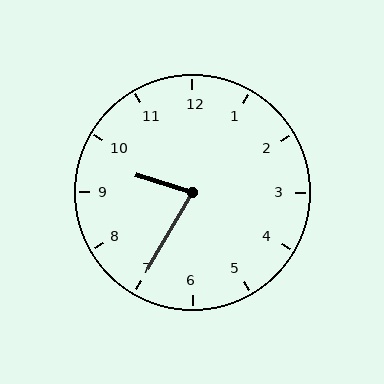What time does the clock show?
9:35.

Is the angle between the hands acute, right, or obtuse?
It is acute.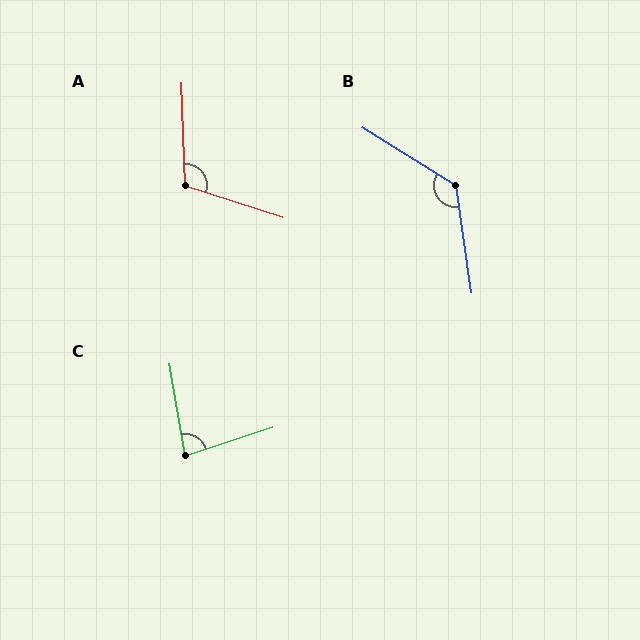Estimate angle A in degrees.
Approximately 110 degrees.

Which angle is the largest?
B, at approximately 130 degrees.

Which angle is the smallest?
C, at approximately 81 degrees.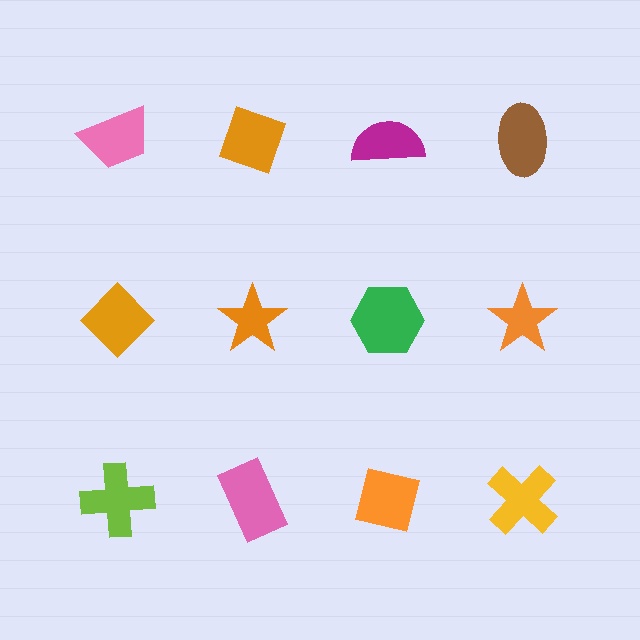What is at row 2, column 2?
An orange star.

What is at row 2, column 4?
An orange star.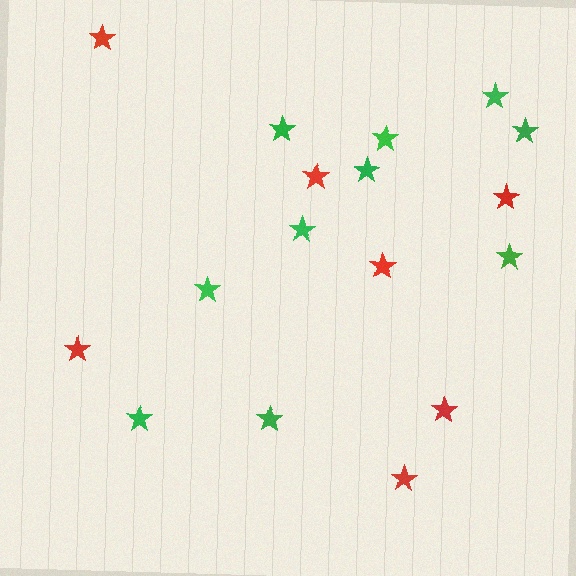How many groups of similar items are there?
There are 2 groups: one group of green stars (10) and one group of red stars (7).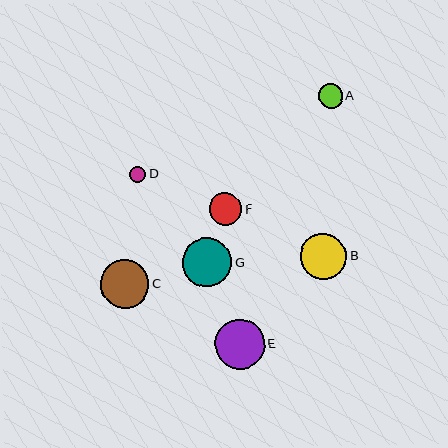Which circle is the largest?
Circle G is the largest with a size of approximately 50 pixels.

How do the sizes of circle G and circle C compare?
Circle G and circle C are approximately the same size.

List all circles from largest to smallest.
From largest to smallest: G, E, C, B, F, A, D.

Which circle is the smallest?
Circle D is the smallest with a size of approximately 16 pixels.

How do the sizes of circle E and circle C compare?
Circle E and circle C are approximately the same size.